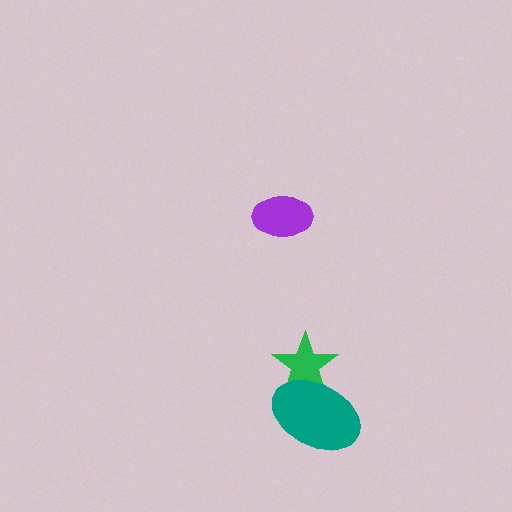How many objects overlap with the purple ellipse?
0 objects overlap with the purple ellipse.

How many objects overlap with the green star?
1 object overlaps with the green star.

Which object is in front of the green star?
The teal ellipse is in front of the green star.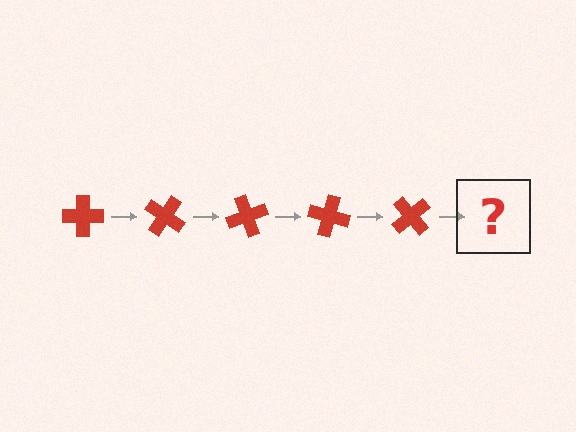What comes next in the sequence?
The next element should be a red cross rotated 175 degrees.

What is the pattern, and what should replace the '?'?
The pattern is that the cross rotates 35 degrees each step. The '?' should be a red cross rotated 175 degrees.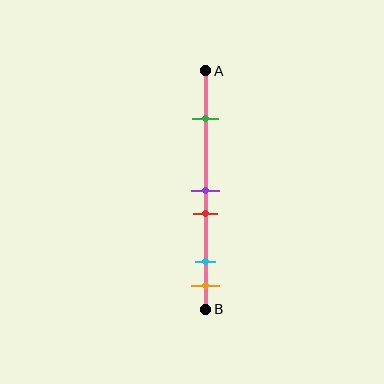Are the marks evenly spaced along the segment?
No, the marks are not evenly spaced.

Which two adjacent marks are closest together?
The purple and red marks are the closest adjacent pair.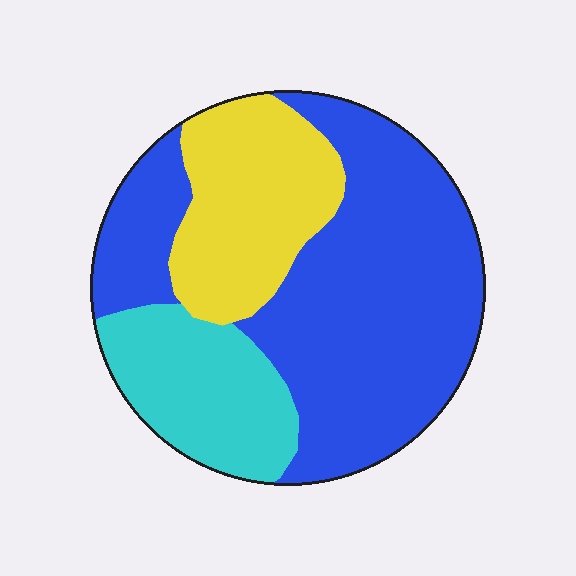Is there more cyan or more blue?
Blue.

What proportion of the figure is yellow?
Yellow takes up less than a quarter of the figure.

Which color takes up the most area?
Blue, at roughly 55%.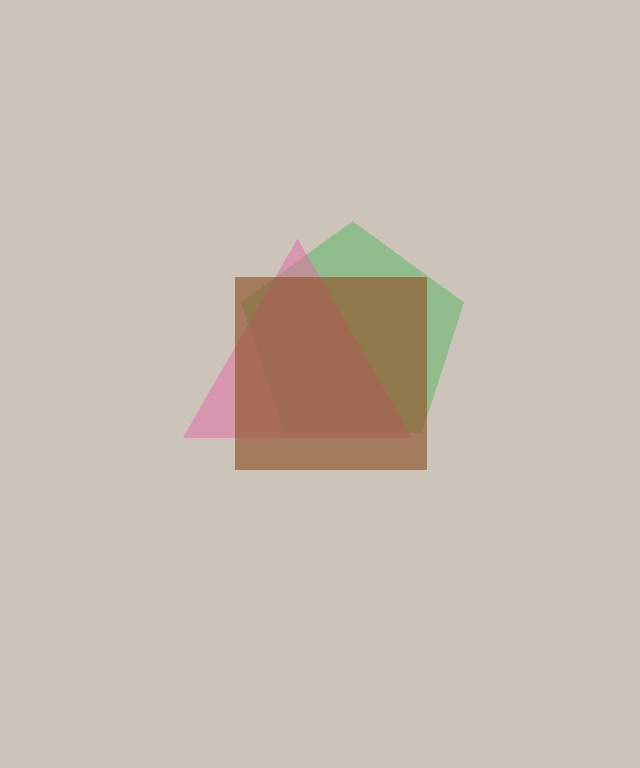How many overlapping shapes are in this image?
There are 3 overlapping shapes in the image.